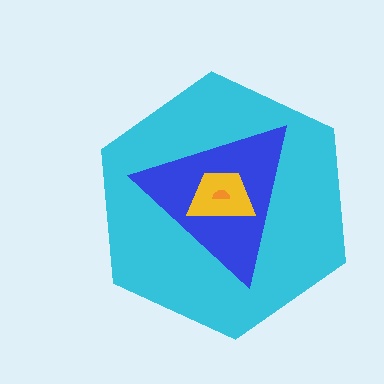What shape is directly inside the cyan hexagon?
The blue triangle.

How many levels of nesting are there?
4.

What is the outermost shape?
The cyan hexagon.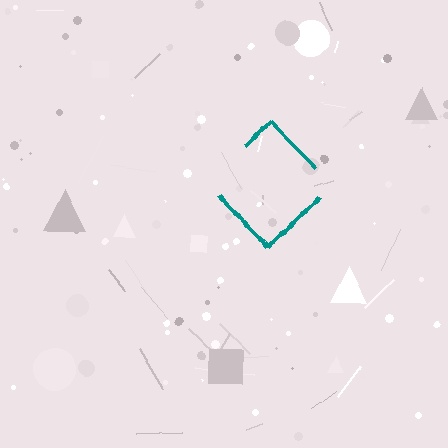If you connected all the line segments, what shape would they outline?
They would outline a diamond.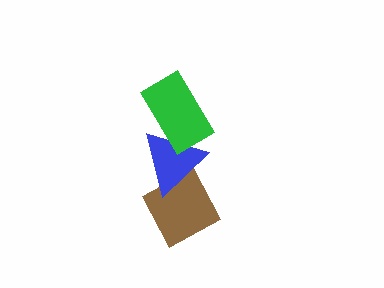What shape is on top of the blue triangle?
The green rectangle is on top of the blue triangle.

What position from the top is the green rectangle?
The green rectangle is 1st from the top.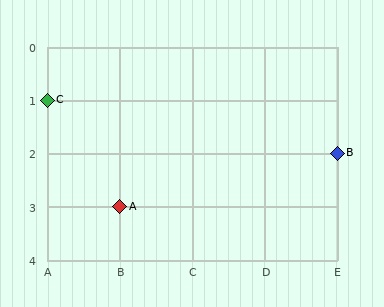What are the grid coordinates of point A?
Point A is at grid coordinates (B, 3).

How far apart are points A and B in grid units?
Points A and B are 3 columns and 1 row apart (about 3.2 grid units diagonally).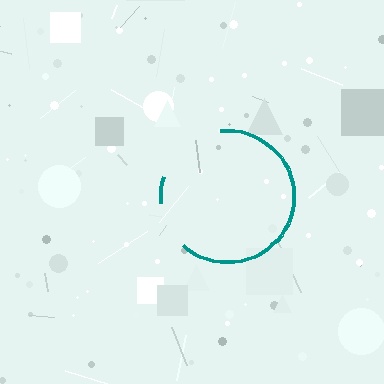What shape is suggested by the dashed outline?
The dashed outline suggests a circle.